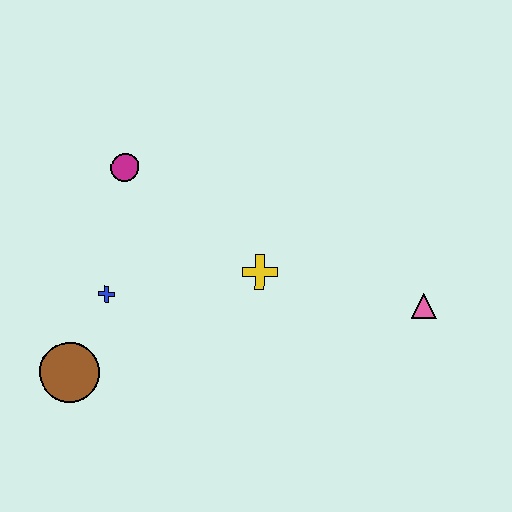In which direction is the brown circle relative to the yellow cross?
The brown circle is to the left of the yellow cross.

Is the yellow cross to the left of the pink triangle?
Yes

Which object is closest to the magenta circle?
The blue cross is closest to the magenta circle.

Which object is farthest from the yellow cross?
The brown circle is farthest from the yellow cross.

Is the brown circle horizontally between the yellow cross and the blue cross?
No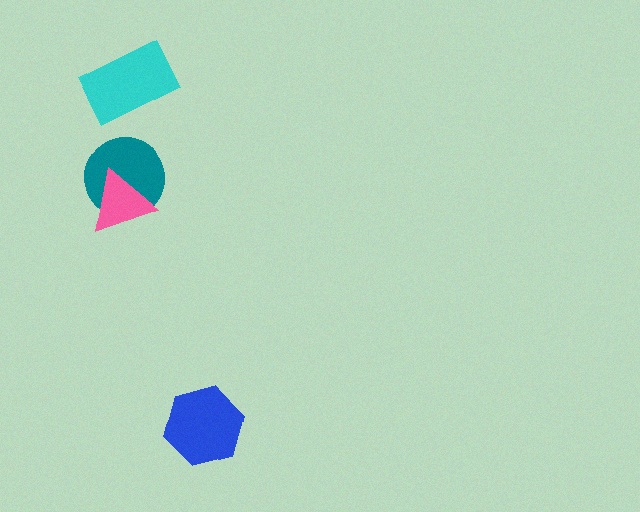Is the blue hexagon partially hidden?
No, no other shape covers it.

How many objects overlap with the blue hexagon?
0 objects overlap with the blue hexagon.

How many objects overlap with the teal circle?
1 object overlaps with the teal circle.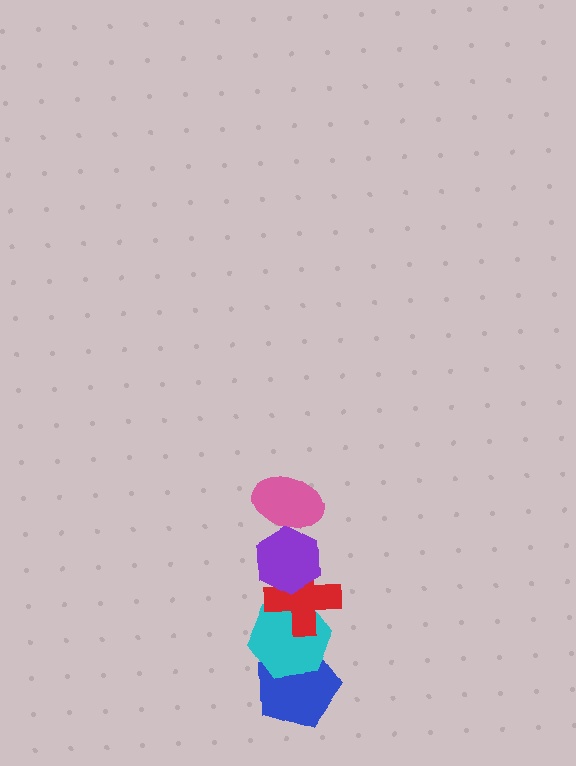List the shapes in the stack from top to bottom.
From top to bottom: the pink ellipse, the purple hexagon, the red cross, the cyan hexagon, the blue pentagon.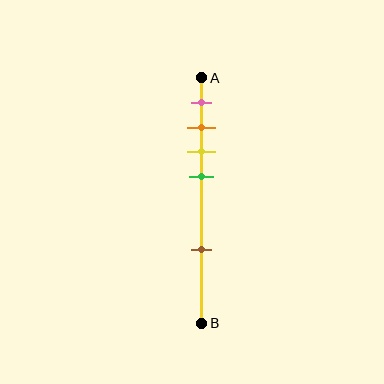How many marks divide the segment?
There are 5 marks dividing the segment.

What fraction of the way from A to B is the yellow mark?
The yellow mark is approximately 30% (0.3) of the way from A to B.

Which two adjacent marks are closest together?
The orange and yellow marks are the closest adjacent pair.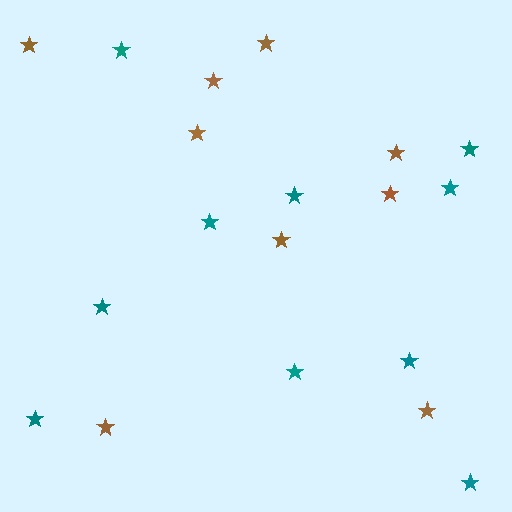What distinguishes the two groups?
There are 2 groups: one group of teal stars (10) and one group of brown stars (9).